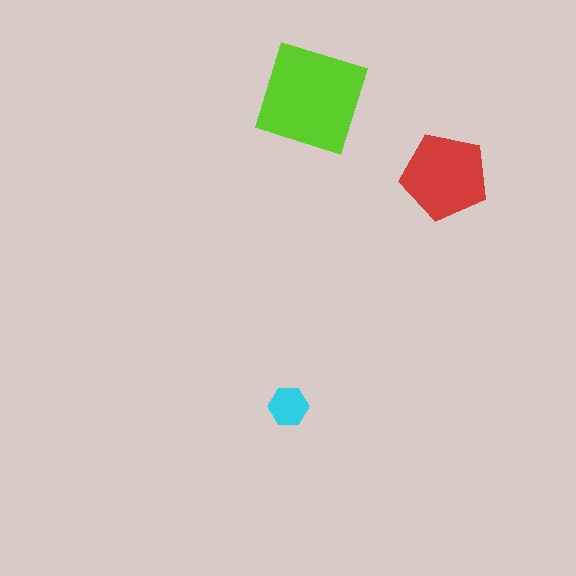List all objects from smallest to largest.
The cyan hexagon, the red pentagon, the lime diamond.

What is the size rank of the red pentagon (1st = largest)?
2nd.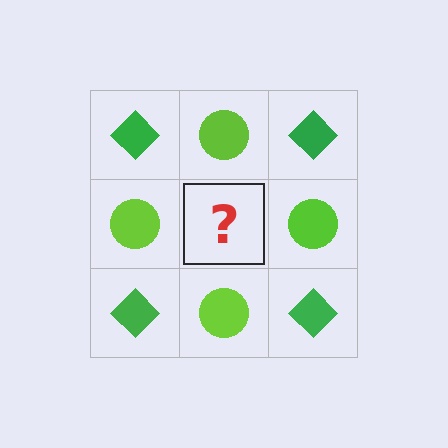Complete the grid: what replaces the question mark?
The question mark should be replaced with a green diamond.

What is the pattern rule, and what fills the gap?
The rule is that it alternates green diamond and lime circle in a checkerboard pattern. The gap should be filled with a green diamond.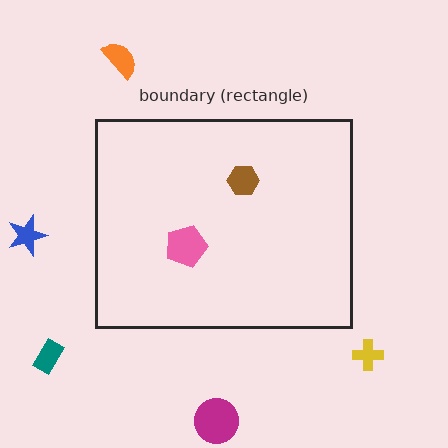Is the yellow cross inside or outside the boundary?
Outside.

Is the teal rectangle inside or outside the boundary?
Outside.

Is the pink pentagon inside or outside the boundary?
Inside.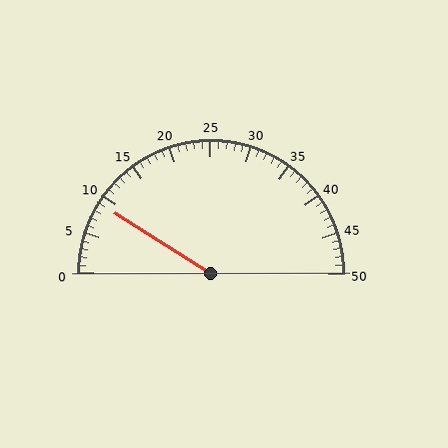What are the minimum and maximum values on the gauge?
The gauge ranges from 0 to 50.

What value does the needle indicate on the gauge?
The needle indicates approximately 9.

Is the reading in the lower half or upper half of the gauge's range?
The reading is in the lower half of the range (0 to 50).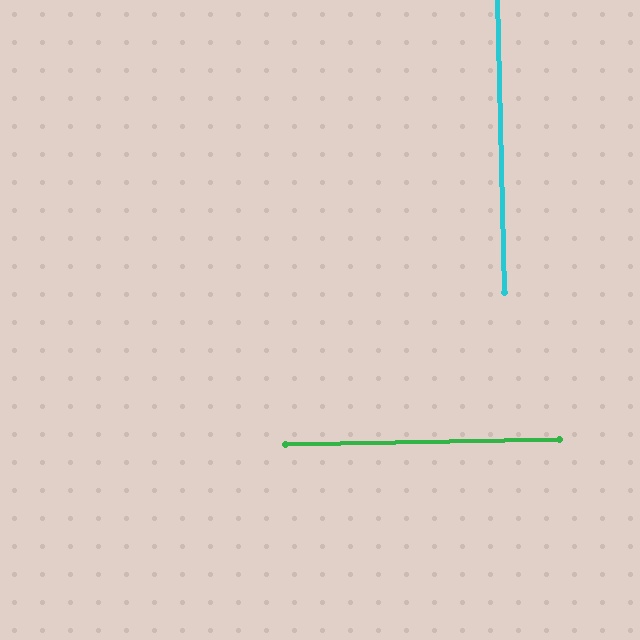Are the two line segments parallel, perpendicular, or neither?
Perpendicular — they meet at approximately 90°.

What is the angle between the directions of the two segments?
Approximately 90 degrees.